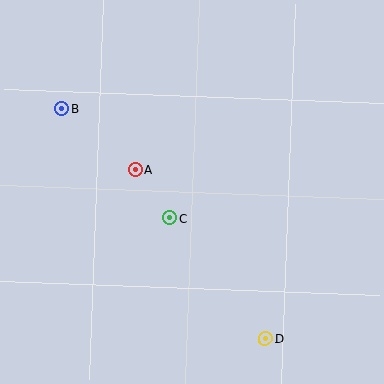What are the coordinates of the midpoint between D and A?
The midpoint between D and A is at (200, 254).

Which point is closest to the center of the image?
Point C at (170, 218) is closest to the center.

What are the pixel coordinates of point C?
Point C is at (170, 218).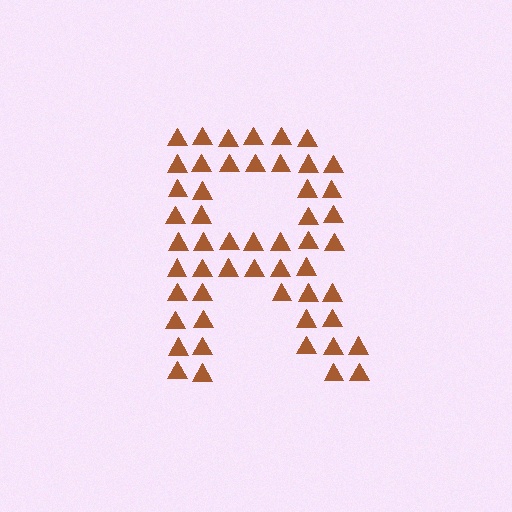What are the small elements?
The small elements are triangles.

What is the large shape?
The large shape is the letter R.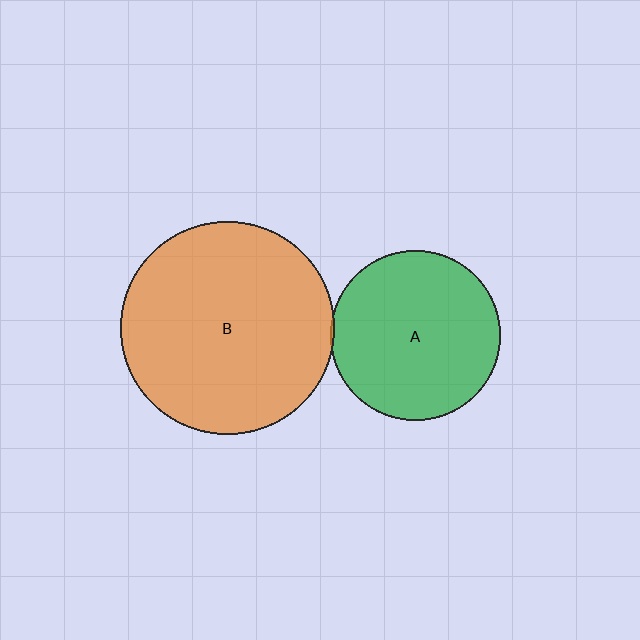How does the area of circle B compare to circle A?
Approximately 1.6 times.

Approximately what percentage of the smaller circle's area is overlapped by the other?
Approximately 5%.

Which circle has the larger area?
Circle B (orange).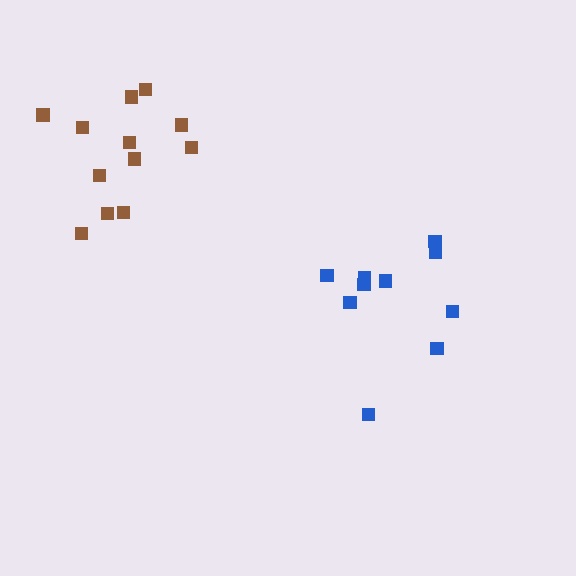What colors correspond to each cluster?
The clusters are colored: brown, blue.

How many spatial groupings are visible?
There are 2 spatial groupings.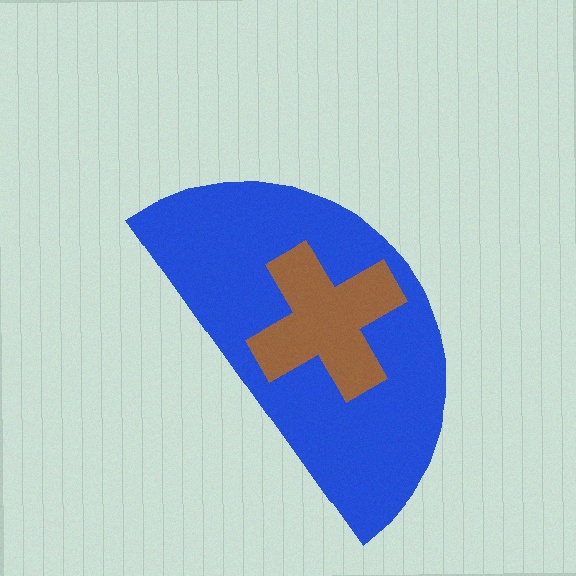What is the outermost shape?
The blue semicircle.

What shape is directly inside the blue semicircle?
The brown cross.